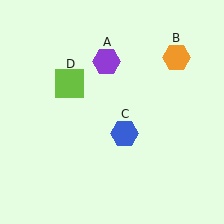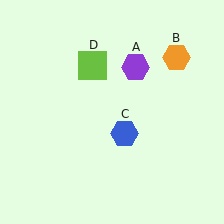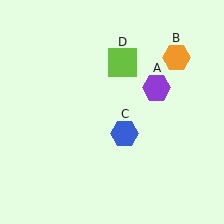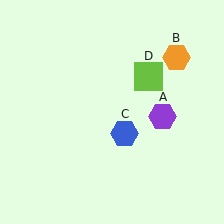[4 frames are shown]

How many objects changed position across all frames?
2 objects changed position: purple hexagon (object A), lime square (object D).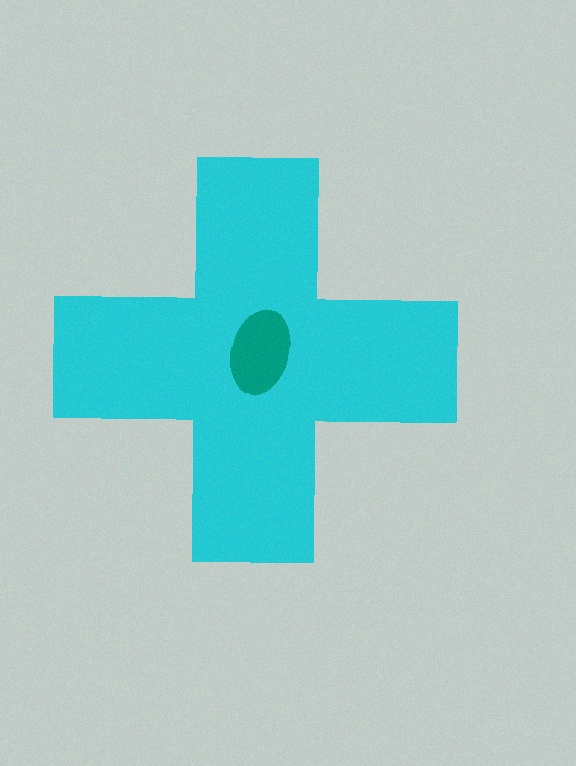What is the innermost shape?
The teal ellipse.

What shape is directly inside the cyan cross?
The teal ellipse.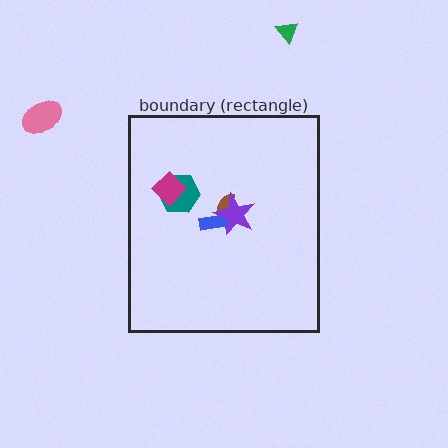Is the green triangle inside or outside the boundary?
Outside.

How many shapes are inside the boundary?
5 inside, 2 outside.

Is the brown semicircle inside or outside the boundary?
Inside.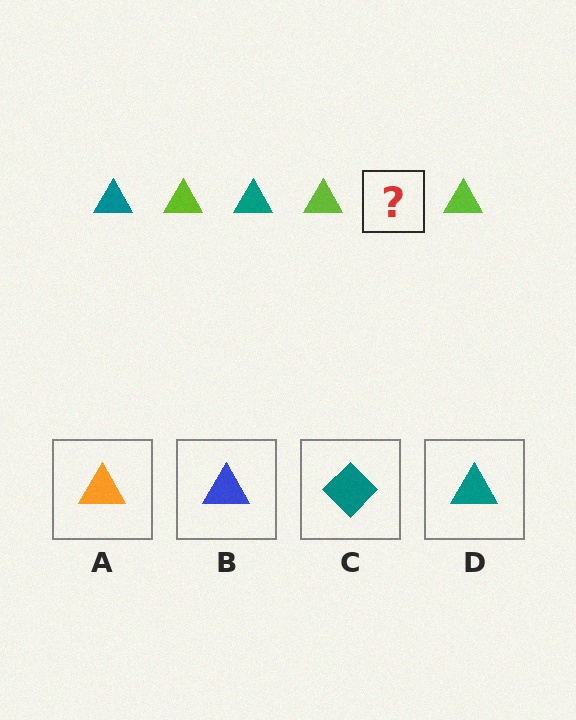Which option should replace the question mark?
Option D.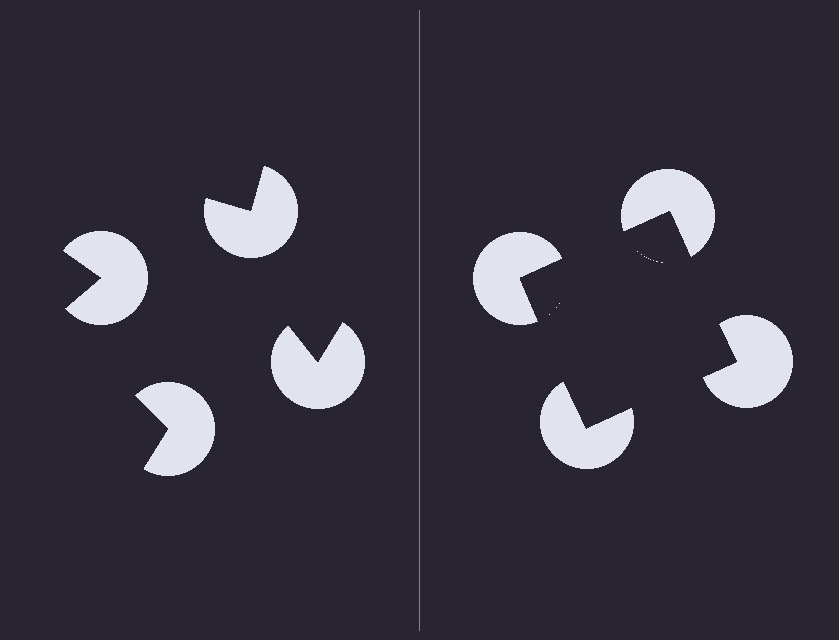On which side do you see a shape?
An illusory square appears on the right side. On the left side the wedge cuts are rotated, so no coherent shape forms.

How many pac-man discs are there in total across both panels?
8 — 4 on each side.